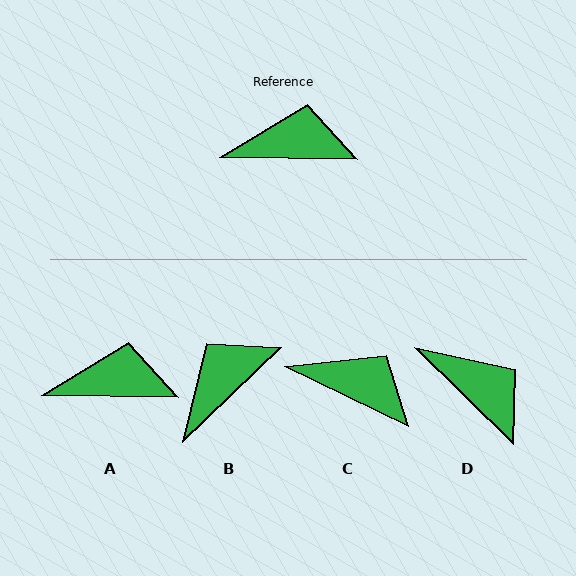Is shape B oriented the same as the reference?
No, it is off by about 45 degrees.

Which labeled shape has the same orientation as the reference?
A.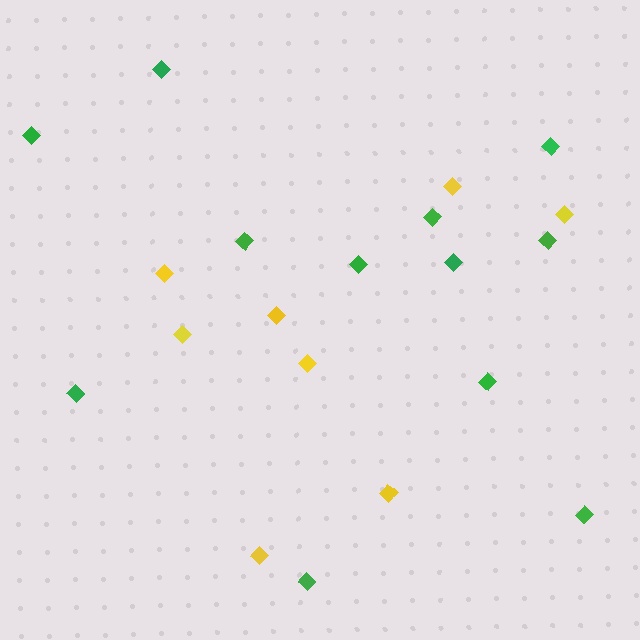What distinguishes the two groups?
There are 2 groups: one group of yellow diamonds (8) and one group of green diamonds (12).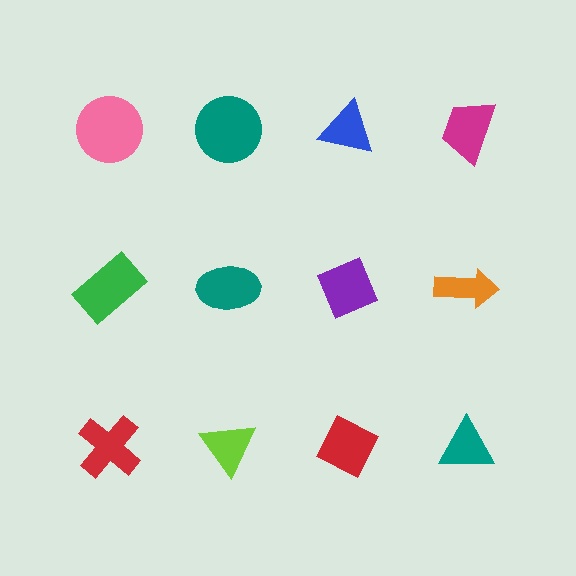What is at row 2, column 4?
An orange arrow.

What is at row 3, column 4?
A teal triangle.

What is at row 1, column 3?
A blue triangle.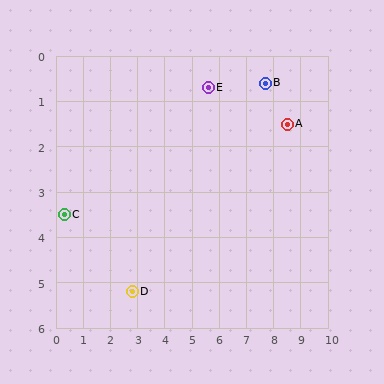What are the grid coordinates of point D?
Point D is at approximately (2.8, 5.2).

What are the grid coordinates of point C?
Point C is at approximately (0.3, 3.5).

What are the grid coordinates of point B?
Point B is at approximately (7.7, 0.6).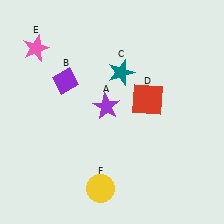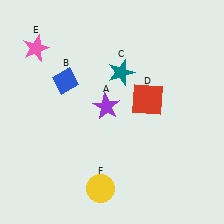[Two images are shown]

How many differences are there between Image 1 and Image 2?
There is 1 difference between the two images.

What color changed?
The diamond (B) changed from purple in Image 1 to blue in Image 2.